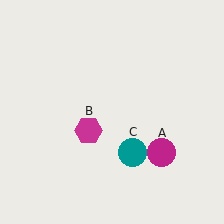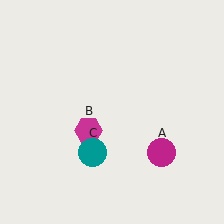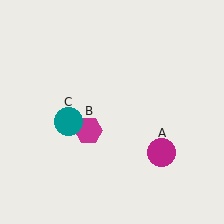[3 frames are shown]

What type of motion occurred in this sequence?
The teal circle (object C) rotated clockwise around the center of the scene.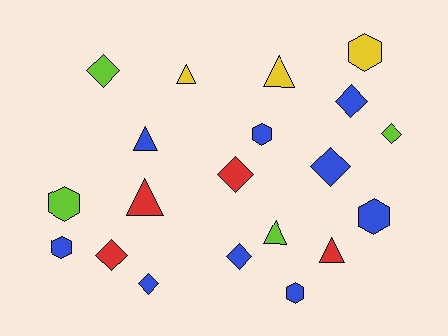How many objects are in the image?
There are 20 objects.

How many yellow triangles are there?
There are 2 yellow triangles.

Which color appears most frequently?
Blue, with 9 objects.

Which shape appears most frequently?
Diamond, with 8 objects.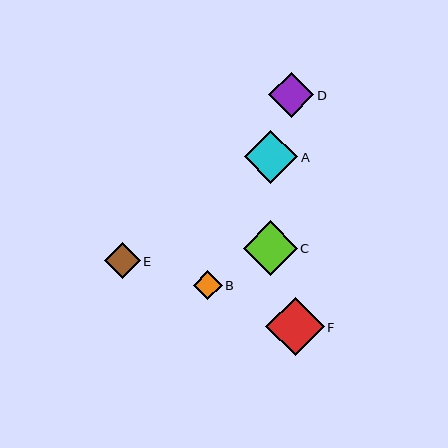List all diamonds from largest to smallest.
From largest to smallest: F, C, A, D, E, B.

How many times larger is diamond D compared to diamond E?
Diamond D is approximately 1.2 times the size of diamond E.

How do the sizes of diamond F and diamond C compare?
Diamond F and diamond C are approximately the same size.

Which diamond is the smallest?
Diamond B is the smallest with a size of approximately 29 pixels.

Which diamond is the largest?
Diamond F is the largest with a size of approximately 58 pixels.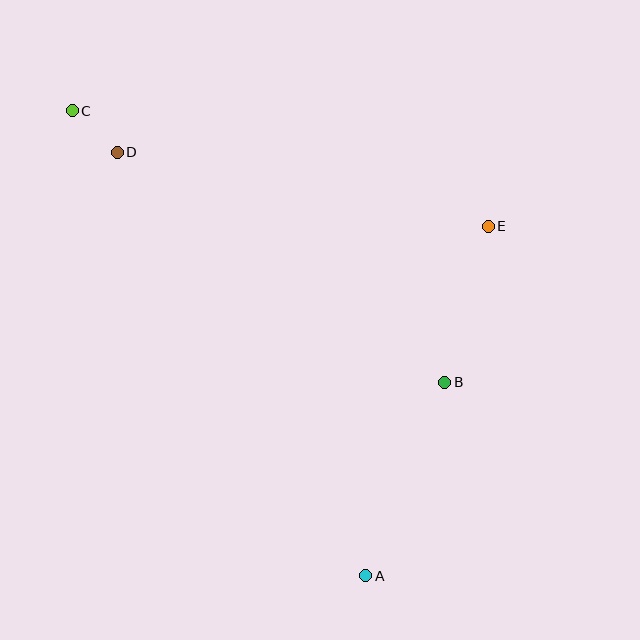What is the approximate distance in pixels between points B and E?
The distance between B and E is approximately 162 pixels.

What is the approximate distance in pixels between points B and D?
The distance between B and D is approximately 400 pixels.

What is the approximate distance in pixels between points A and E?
The distance between A and E is approximately 370 pixels.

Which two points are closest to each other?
Points C and D are closest to each other.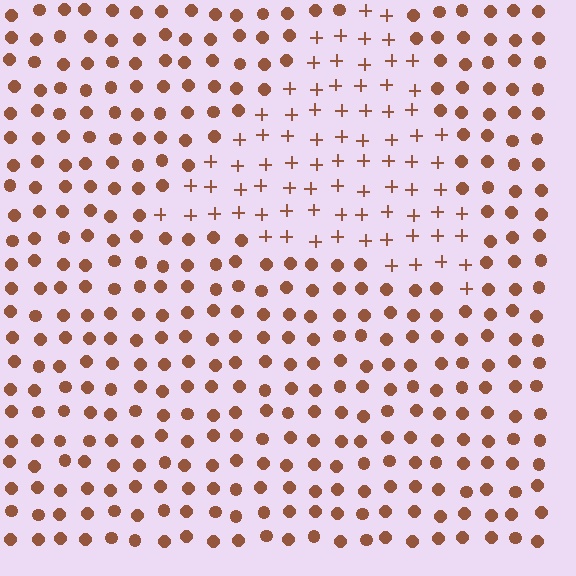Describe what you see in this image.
The image is filled with small brown elements arranged in a uniform grid. A triangle-shaped region contains plus signs, while the surrounding area contains circles. The boundary is defined purely by the change in element shape.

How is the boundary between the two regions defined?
The boundary is defined by a change in element shape: plus signs inside vs. circles outside. All elements share the same color and spacing.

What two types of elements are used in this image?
The image uses plus signs inside the triangle region and circles outside it.